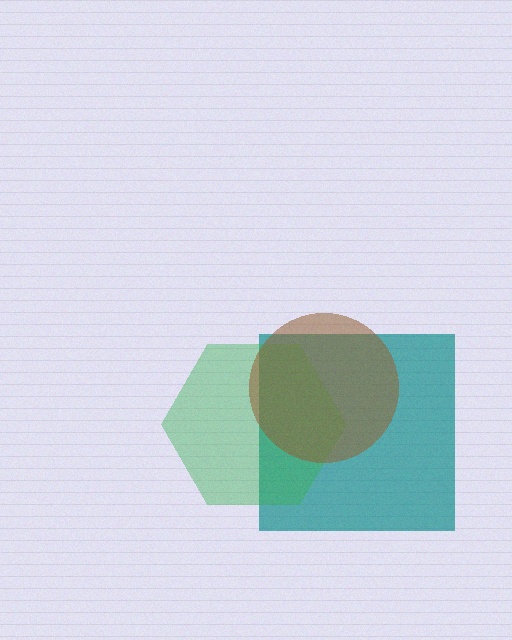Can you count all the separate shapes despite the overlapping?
Yes, there are 3 separate shapes.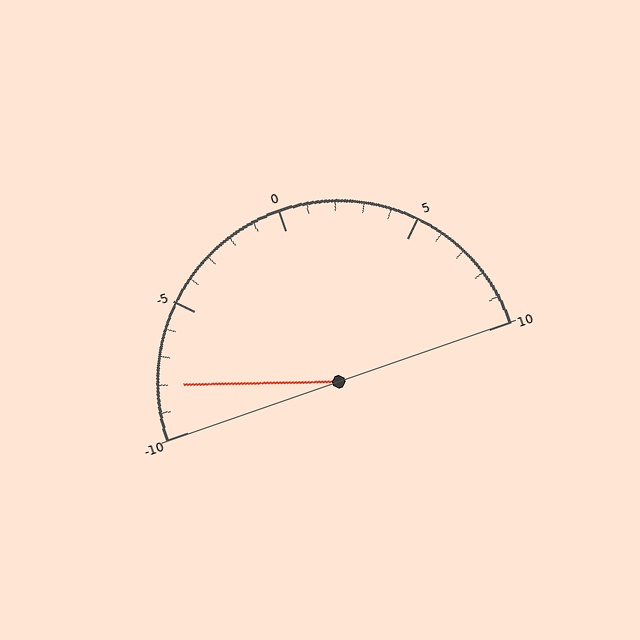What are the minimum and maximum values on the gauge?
The gauge ranges from -10 to 10.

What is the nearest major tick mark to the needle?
The nearest major tick mark is -10.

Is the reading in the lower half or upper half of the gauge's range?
The reading is in the lower half of the range (-10 to 10).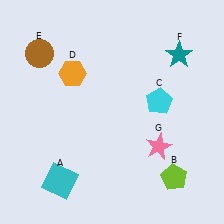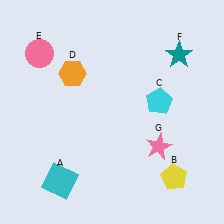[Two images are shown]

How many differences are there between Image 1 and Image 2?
There are 2 differences between the two images.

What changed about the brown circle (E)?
In Image 1, E is brown. In Image 2, it changed to pink.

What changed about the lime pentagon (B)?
In Image 1, B is lime. In Image 2, it changed to yellow.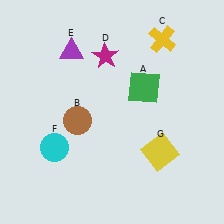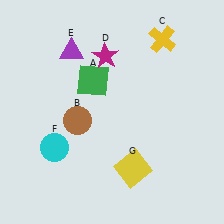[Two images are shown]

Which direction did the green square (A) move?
The green square (A) moved left.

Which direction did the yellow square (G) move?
The yellow square (G) moved left.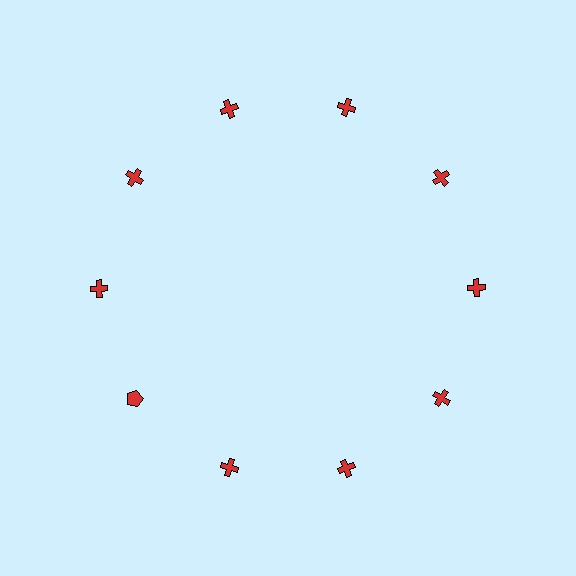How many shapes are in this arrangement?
There are 10 shapes arranged in a ring pattern.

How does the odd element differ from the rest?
It has a different shape: pentagon instead of cross.